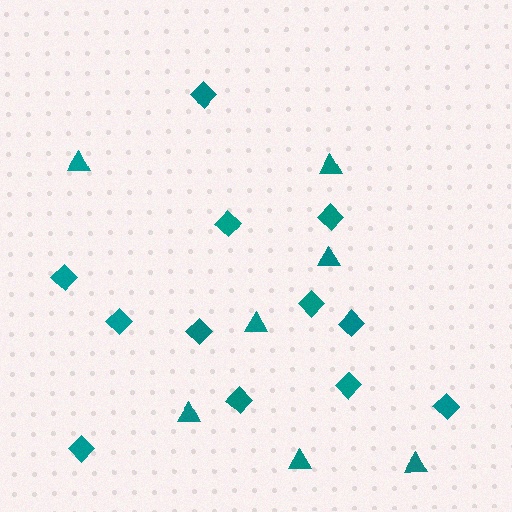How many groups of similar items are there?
There are 2 groups: one group of triangles (7) and one group of diamonds (12).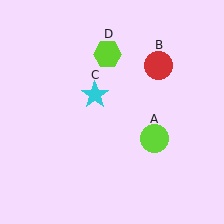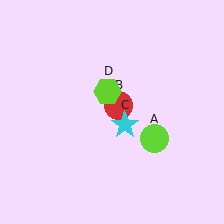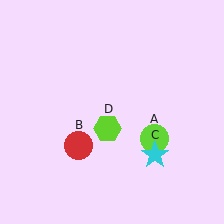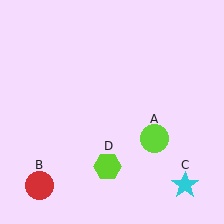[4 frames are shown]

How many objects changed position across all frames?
3 objects changed position: red circle (object B), cyan star (object C), lime hexagon (object D).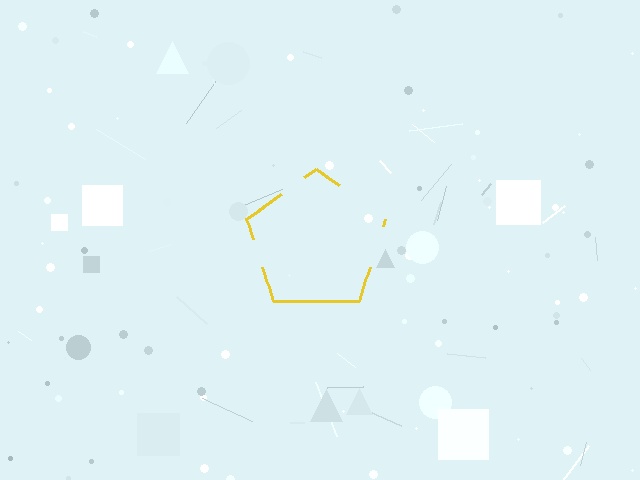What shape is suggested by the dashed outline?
The dashed outline suggests a pentagon.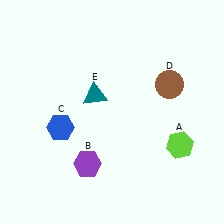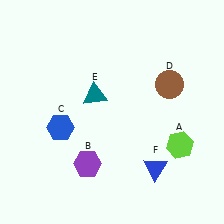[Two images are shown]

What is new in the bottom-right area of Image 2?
A blue triangle (F) was added in the bottom-right area of Image 2.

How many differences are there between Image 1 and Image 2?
There is 1 difference between the two images.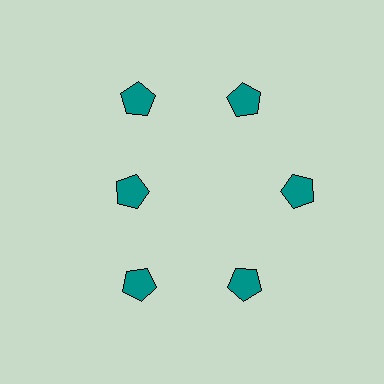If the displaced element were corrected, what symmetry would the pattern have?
It would have 6-fold rotational symmetry — the pattern would map onto itself every 60 degrees.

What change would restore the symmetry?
The symmetry would be restored by moving it outward, back onto the ring so that all 6 pentagons sit at equal angles and equal distance from the center.